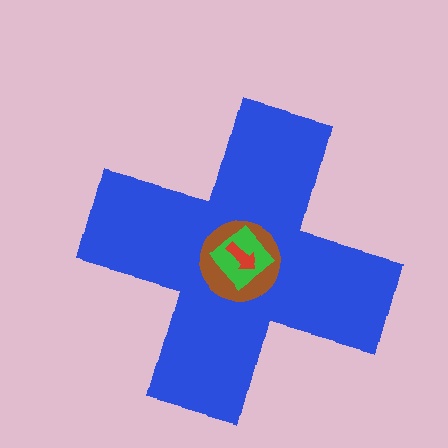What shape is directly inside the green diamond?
The red arrow.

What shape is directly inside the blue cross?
The brown circle.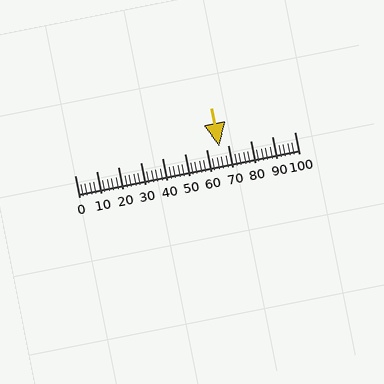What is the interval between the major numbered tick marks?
The major tick marks are spaced 10 units apart.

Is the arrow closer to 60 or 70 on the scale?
The arrow is closer to 70.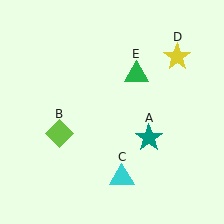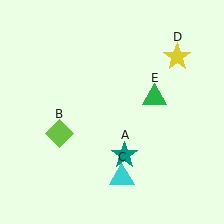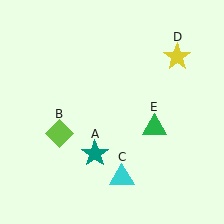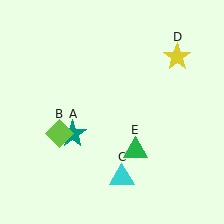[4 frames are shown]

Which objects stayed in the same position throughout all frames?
Lime diamond (object B) and cyan triangle (object C) and yellow star (object D) remained stationary.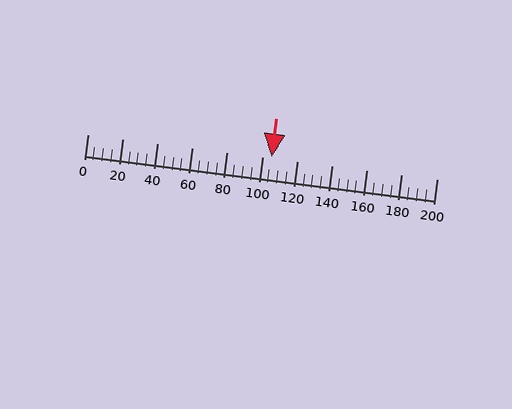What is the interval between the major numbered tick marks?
The major tick marks are spaced 20 units apart.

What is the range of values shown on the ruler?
The ruler shows values from 0 to 200.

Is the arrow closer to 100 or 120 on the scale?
The arrow is closer to 100.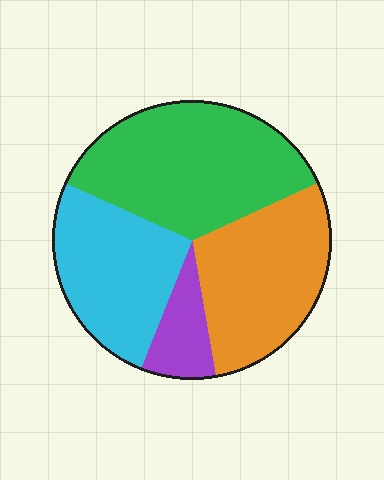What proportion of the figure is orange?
Orange takes up between a sixth and a third of the figure.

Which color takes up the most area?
Green, at roughly 35%.